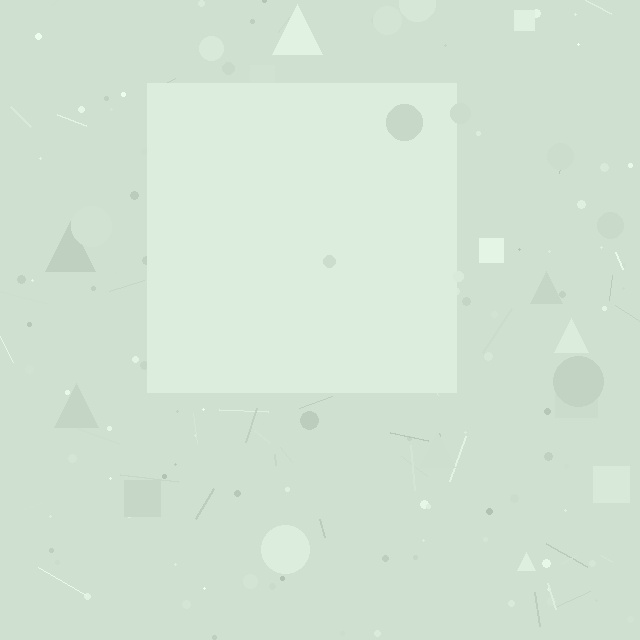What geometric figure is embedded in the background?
A square is embedded in the background.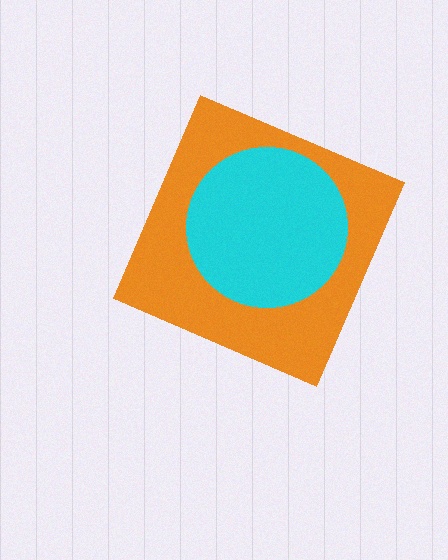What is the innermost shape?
The cyan circle.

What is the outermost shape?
The orange diamond.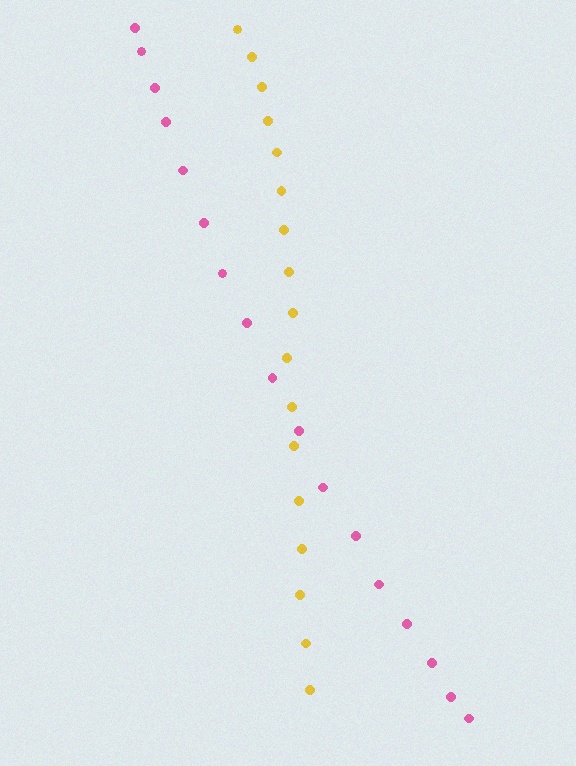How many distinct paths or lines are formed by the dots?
There are 2 distinct paths.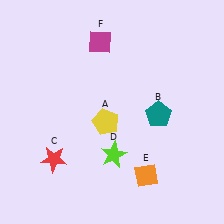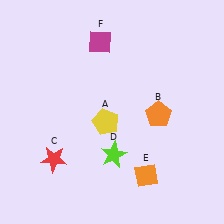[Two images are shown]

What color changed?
The pentagon (B) changed from teal in Image 1 to orange in Image 2.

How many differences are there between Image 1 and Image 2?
There is 1 difference between the two images.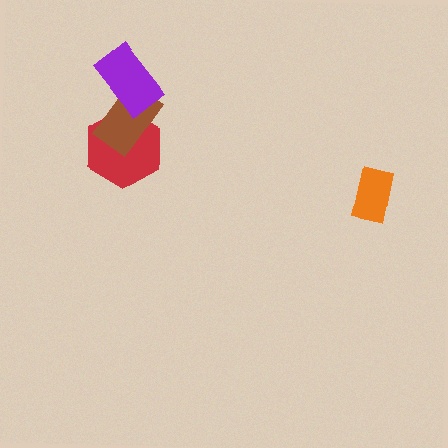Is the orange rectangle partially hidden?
No, no other shape covers it.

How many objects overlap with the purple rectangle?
1 object overlaps with the purple rectangle.